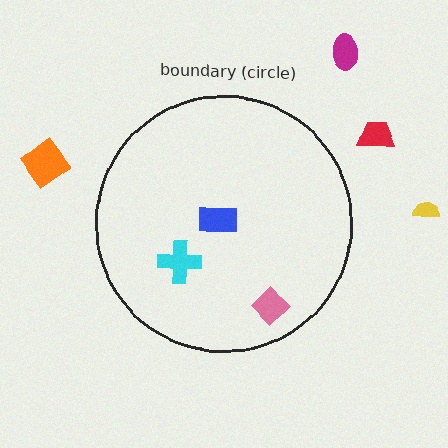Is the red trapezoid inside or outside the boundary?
Outside.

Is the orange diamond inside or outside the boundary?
Outside.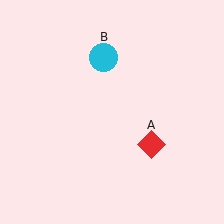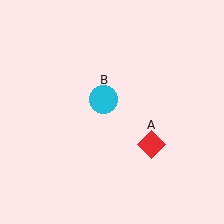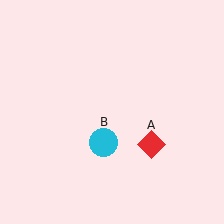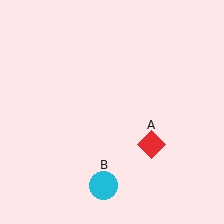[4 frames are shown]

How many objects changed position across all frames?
1 object changed position: cyan circle (object B).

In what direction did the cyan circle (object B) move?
The cyan circle (object B) moved down.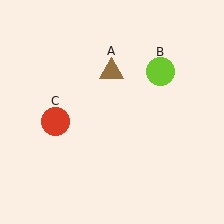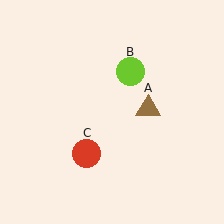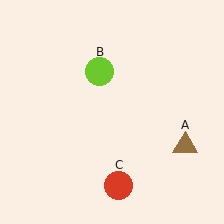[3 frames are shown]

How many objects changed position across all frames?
3 objects changed position: brown triangle (object A), lime circle (object B), red circle (object C).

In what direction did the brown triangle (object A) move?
The brown triangle (object A) moved down and to the right.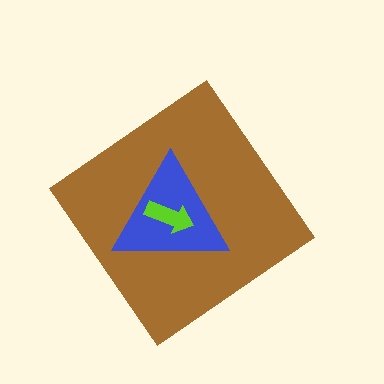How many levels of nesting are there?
3.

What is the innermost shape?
The lime arrow.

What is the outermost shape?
The brown diamond.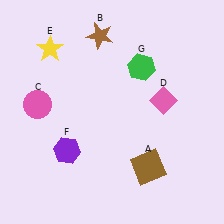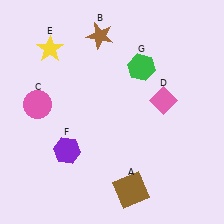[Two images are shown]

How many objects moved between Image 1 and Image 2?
1 object moved between the two images.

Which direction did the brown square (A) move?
The brown square (A) moved down.